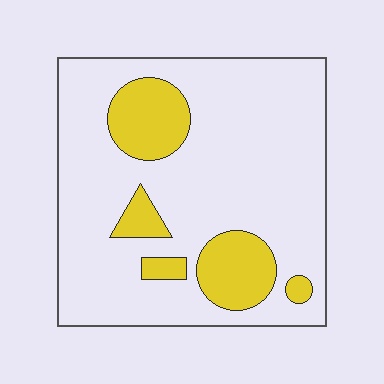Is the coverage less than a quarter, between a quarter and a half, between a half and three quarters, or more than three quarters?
Less than a quarter.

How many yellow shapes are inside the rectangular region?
5.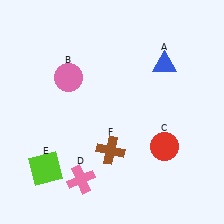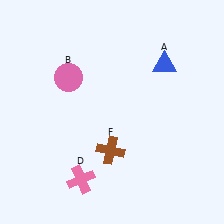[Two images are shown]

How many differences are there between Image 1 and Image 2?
There are 2 differences between the two images.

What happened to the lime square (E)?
The lime square (E) was removed in Image 2. It was in the bottom-left area of Image 1.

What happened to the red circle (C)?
The red circle (C) was removed in Image 2. It was in the bottom-right area of Image 1.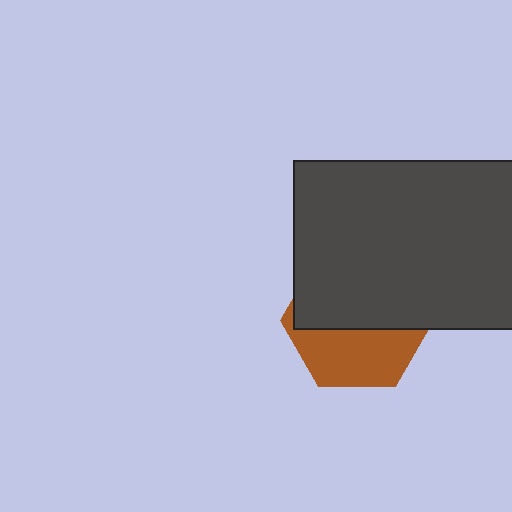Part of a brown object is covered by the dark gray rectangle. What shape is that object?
It is a hexagon.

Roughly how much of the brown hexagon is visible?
A small part of it is visible (roughly 43%).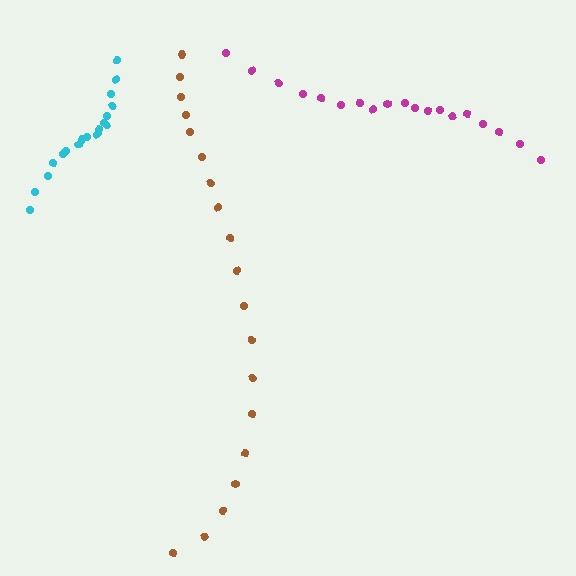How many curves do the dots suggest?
There are 3 distinct paths.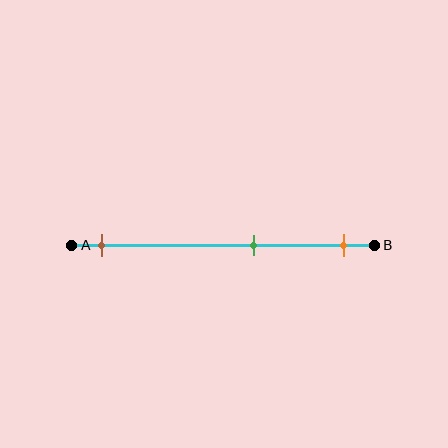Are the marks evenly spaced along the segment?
No, the marks are not evenly spaced.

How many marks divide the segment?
There are 3 marks dividing the segment.